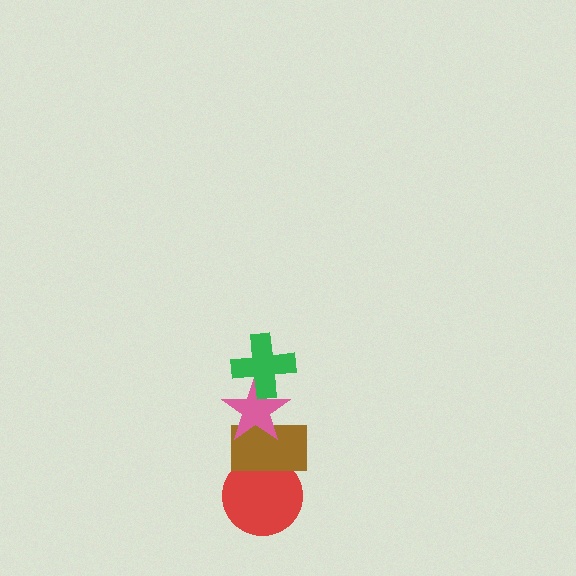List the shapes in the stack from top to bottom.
From top to bottom: the green cross, the pink star, the brown rectangle, the red circle.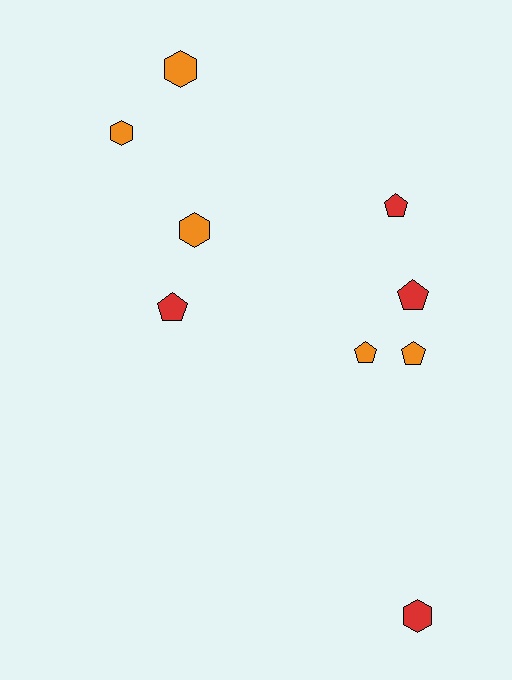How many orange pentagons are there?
There are 2 orange pentagons.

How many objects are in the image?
There are 9 objects.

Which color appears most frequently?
Orange, with 5 objects.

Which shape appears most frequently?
Pentagon, with 5 objects.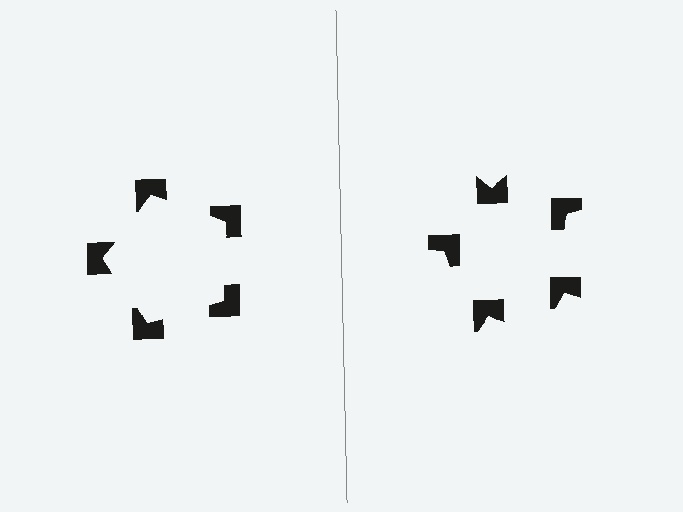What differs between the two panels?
The notched squares are positioned identically on both sides; only the wedge orientations differ. On the left they align to a pentagon; on the right they are misaligned.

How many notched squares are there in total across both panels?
10 — 5 on each side.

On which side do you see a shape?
An illusory pentagon appears on the left side. On the right side the wedge cuts are rotated, so no coherent shape forms.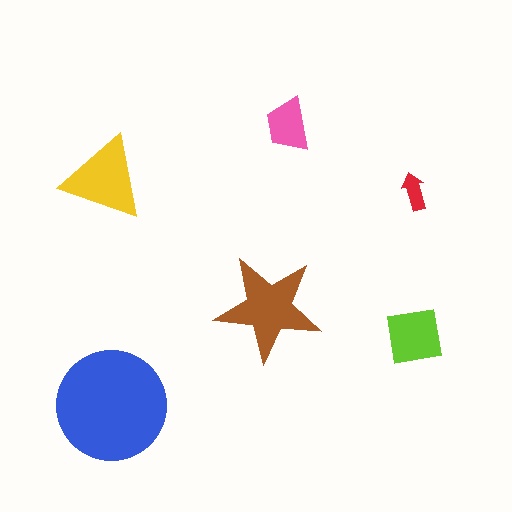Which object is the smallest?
The red arrow.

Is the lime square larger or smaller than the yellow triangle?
Smaller.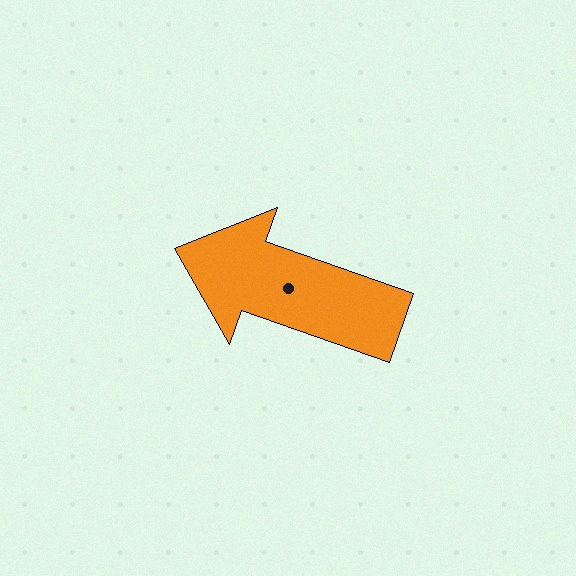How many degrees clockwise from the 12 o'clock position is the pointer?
Approximately 289 degrees.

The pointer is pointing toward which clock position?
Roughly 10 o'clock.